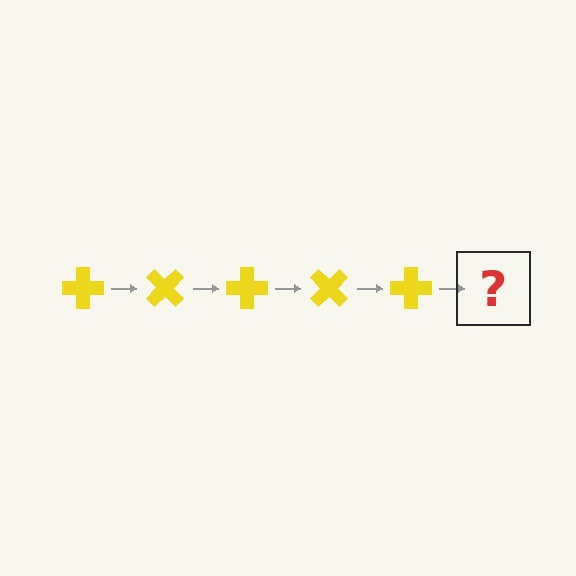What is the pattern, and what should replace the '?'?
The pattern is that the cross rotates 45 degrees each step. The '?' should be a yellow cross rotated 225 degrees.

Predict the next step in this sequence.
The next step is a yellow cross rotated 225 degrees.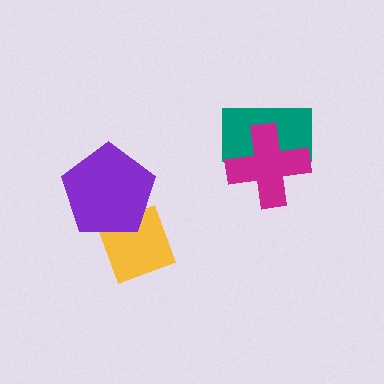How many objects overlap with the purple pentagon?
1 object overlaps with the purple pentagon.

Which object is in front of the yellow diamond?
The purple pentagon is in front of the yellow diamond.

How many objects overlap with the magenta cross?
1 object overlaps with the magenta cross.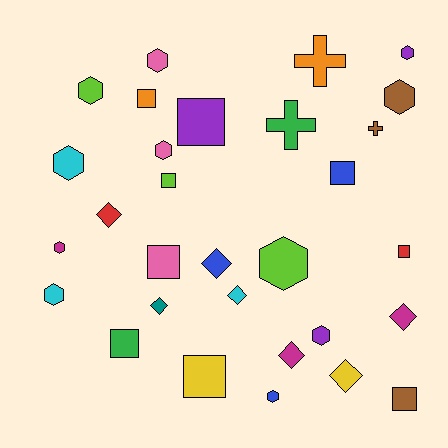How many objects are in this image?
There are 30 objects.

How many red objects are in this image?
There are 2 red objects.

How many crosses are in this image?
There are 3 crosses.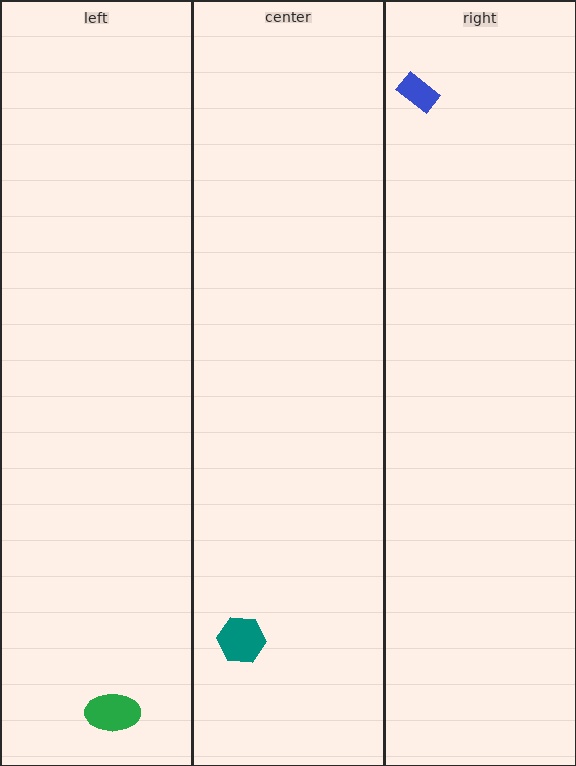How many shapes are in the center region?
1.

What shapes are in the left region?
The green ellipse.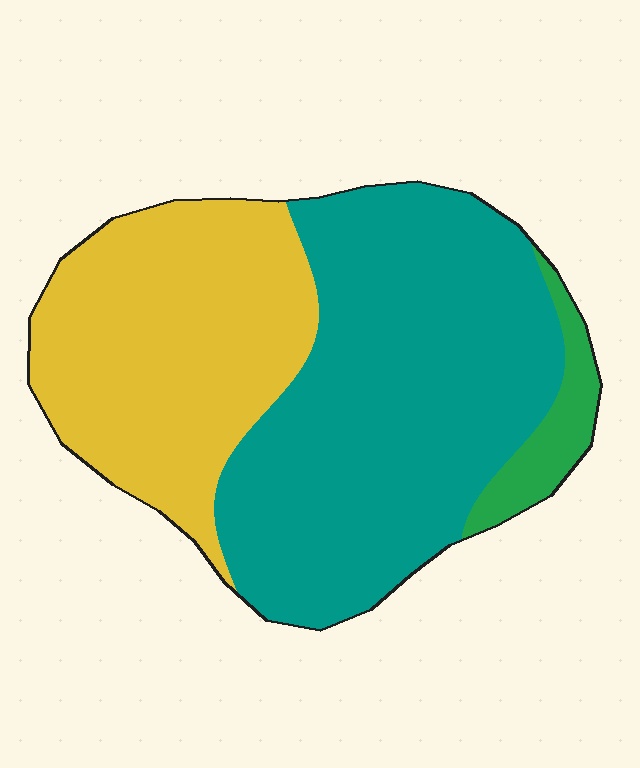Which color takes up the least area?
Green, at roughly 5%.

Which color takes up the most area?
Teal, at roughly 55%.